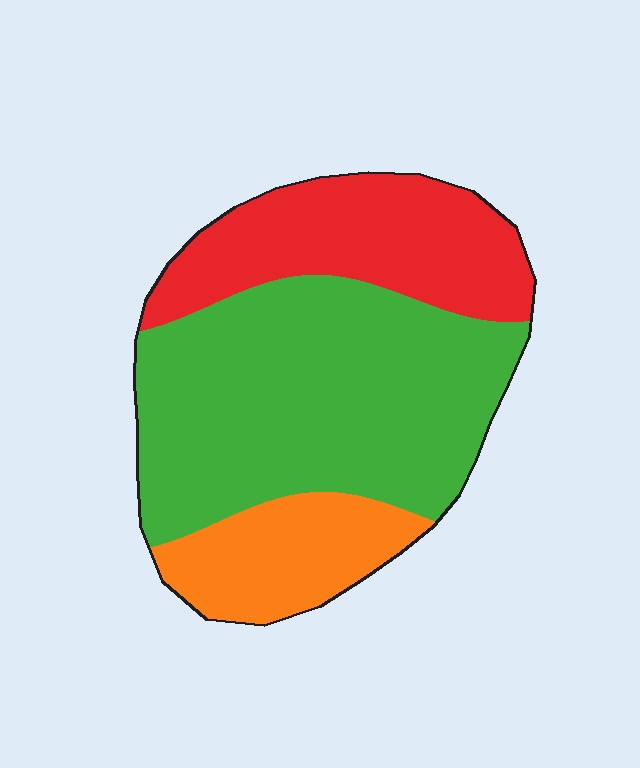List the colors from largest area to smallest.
From largest to smallest: green, red, orange.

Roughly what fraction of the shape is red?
Red takes up about one quarter (1/4) of the shape.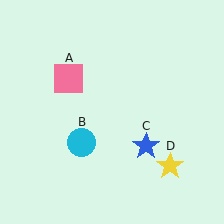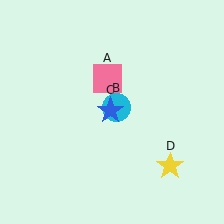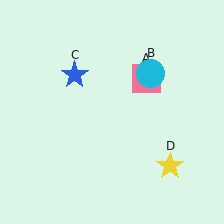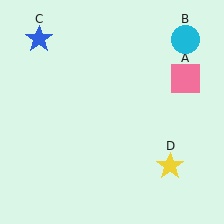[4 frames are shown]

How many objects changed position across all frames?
3 objects changed position: pink square (object A), cyan circle (object B), blue star (object C).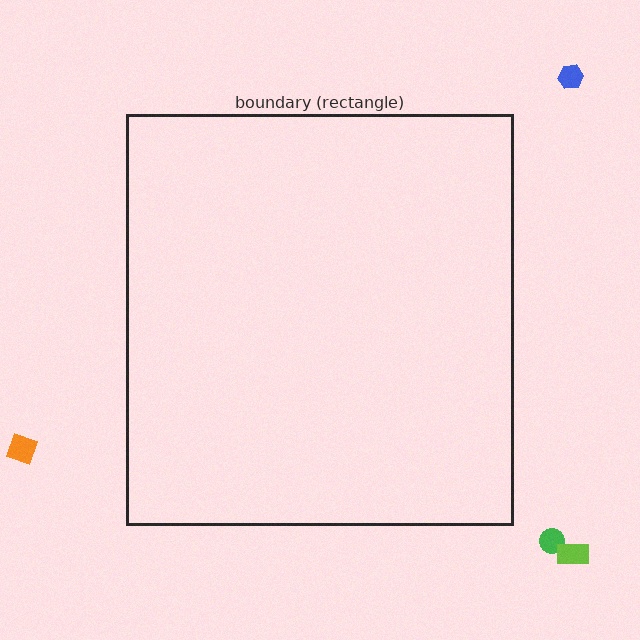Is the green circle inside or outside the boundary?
Outside.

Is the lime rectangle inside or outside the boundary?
Outside.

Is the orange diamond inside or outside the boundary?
Outside.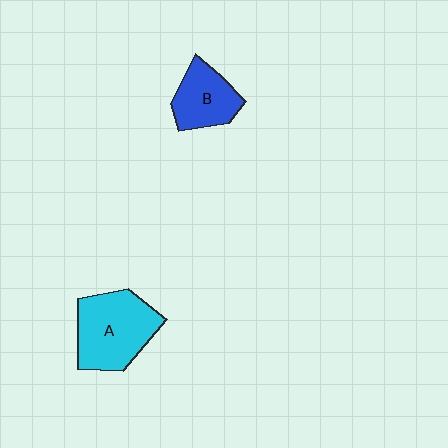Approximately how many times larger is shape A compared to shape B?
Approximately 1.6 times.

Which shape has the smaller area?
Shape B (blue).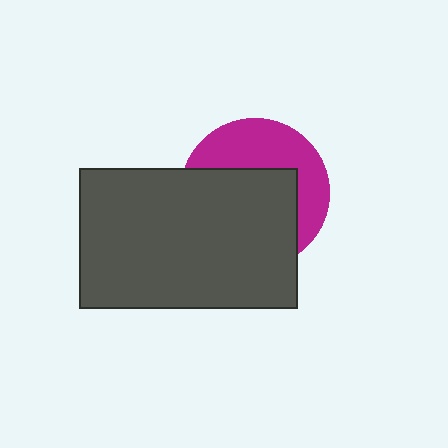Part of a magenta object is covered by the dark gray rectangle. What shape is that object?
It is a circle.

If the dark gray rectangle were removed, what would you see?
You would see the complete magenta circle.